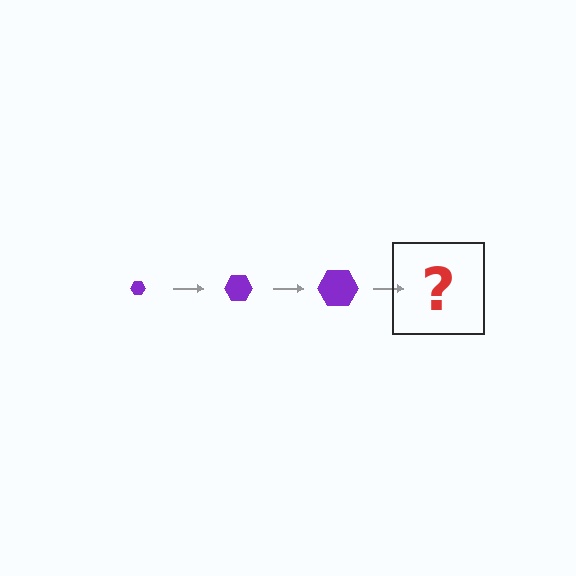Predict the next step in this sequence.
The next step is a purple hexagon, larger than the previous one.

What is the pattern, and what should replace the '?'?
The pattern is that the hexagon gets progressively larger each step. The '?' should be a purple hexagon, larger than the previous one.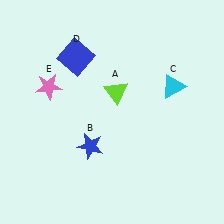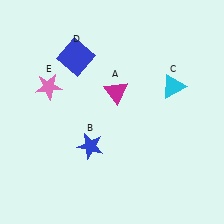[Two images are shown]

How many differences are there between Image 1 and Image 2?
There is 1 difference between the two images.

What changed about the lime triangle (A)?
In Image 1, A is lime. In Image 2, it changed to magenta.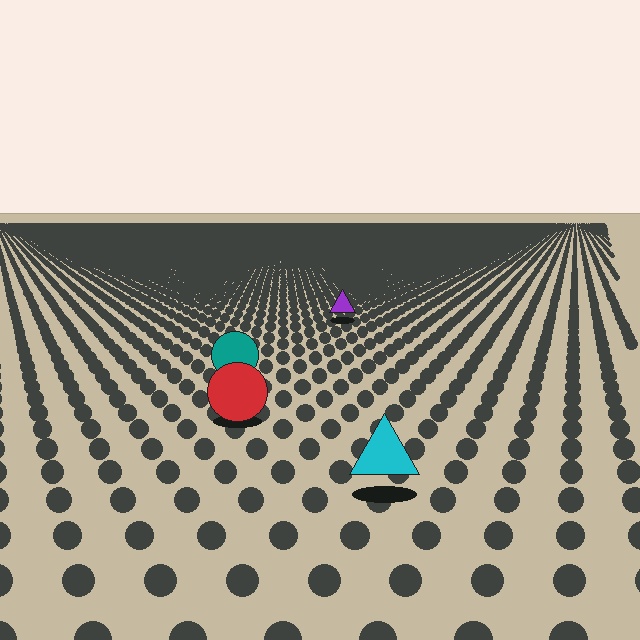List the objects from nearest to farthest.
From nearest to farthest: the cyan triangle, the red circle, the teal circle, the purple triangle.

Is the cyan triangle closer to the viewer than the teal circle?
Yes. The cyan triangle is closer — you can tell from the texture gradient: the ground texture is coarser near it.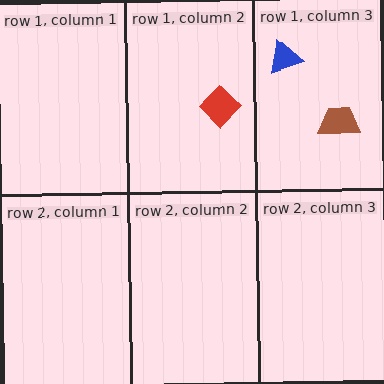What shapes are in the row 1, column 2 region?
The red diamond.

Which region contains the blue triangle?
The row 1, column 3 region.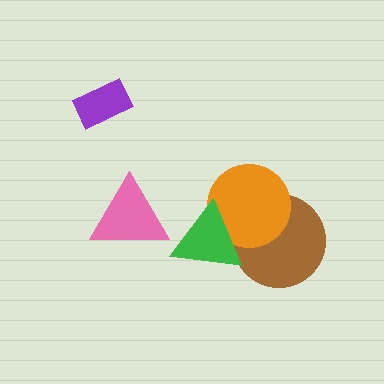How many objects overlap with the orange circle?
2 objects overlap with the orange circle.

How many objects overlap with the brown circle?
2 objects overlap with the brown circle.